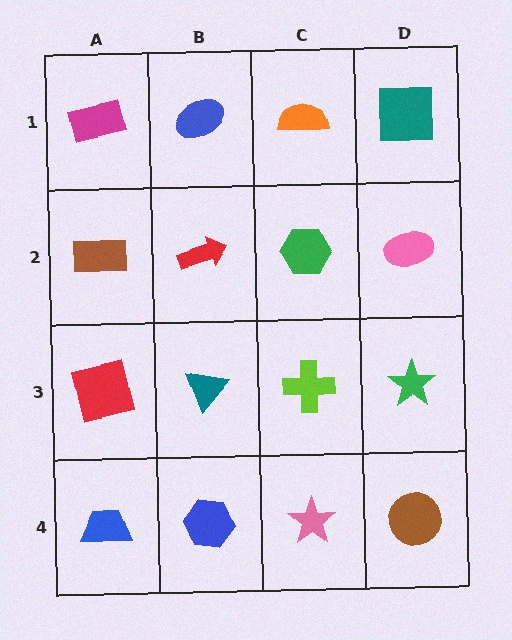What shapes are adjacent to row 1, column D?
A pink ellipse (row 2, column D), an orange semicircle (row 1, column C).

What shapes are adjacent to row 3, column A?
A brown rectangle (row 2, column A), a blue trapezoid (row 4, column A), a teal triangle (row 3, column B).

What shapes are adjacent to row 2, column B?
A blue ellipse (row 1, column B), a teal triangle (row 3, column B), a brown rectangle (row 2, column A), a green hexagon (row 2, column C).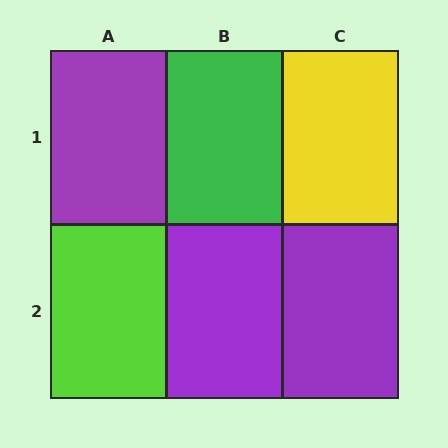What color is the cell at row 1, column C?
Yellow.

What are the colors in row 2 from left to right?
Lime, purple, purple.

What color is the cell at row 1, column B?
Green.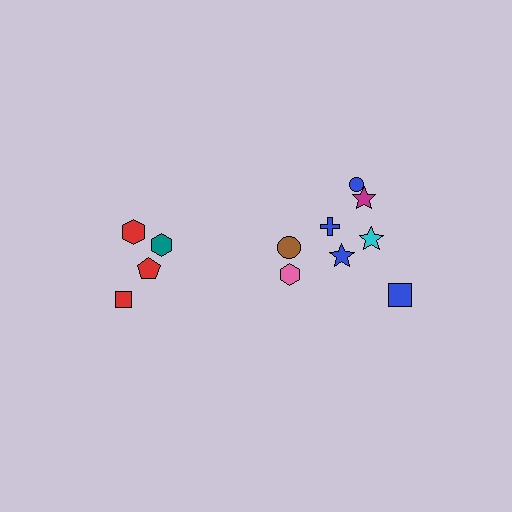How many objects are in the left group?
There are 4 objects.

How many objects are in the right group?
There are 8 objects.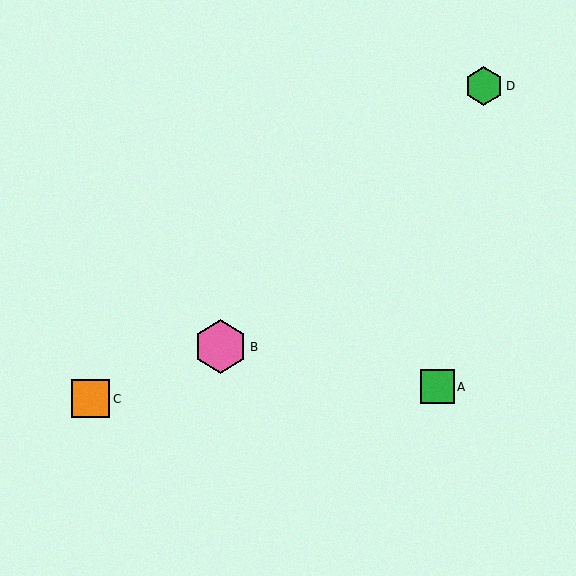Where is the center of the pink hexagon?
The center of the pink hexagon is at (220, 347).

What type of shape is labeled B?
Shape B is a pink hexagon.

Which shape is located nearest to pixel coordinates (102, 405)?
The orange square (labeled C) at (91, 399) is nearest to that location.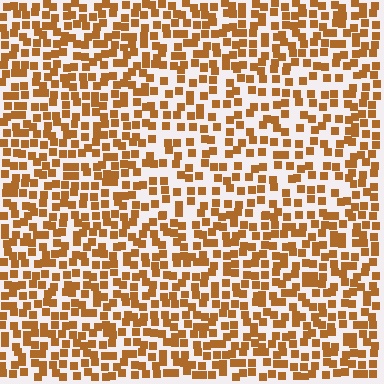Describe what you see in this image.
The image contains small brown elements arranged at two different densities. A rectangle-shaped region is visible where the elements are less densely packed than the surrounding area.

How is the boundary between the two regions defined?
The boundary is defined by a change in element density (approximately 1.5x ratio). All elements are the same color, size, and shape.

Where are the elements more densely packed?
The elements are more densely packed outside the rectangle boundary.